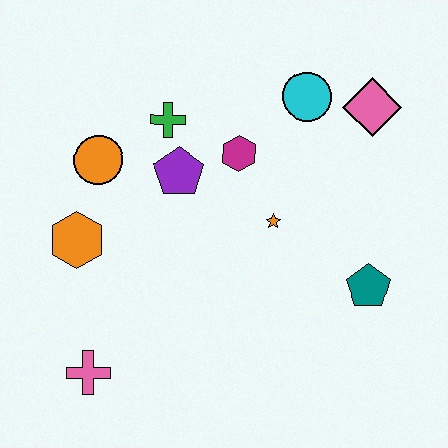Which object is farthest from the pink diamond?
The pink cross is farthest from the pink diamond.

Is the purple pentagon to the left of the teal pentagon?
Yes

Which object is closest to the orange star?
The magenta hexagon is closest to the orange star.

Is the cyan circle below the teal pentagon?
No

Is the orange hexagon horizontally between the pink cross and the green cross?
No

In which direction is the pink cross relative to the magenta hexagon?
The pink cross is below the magenta hexagon.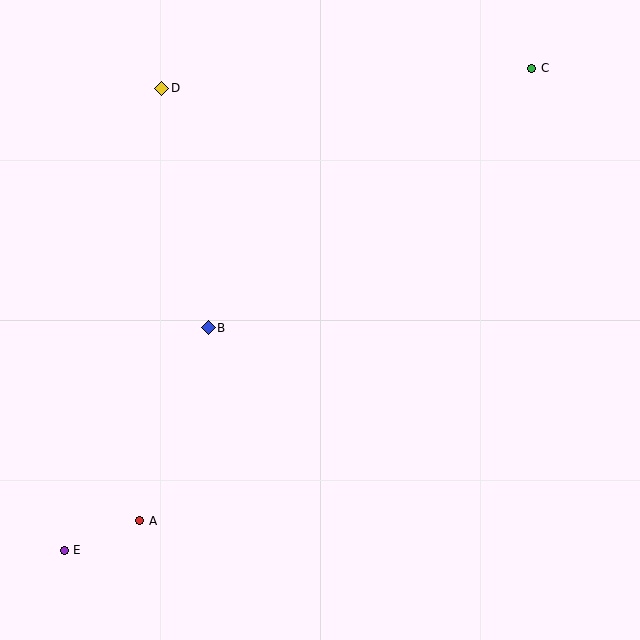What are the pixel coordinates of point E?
Point E is at (64, 550).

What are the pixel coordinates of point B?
Point B is at (208, 328).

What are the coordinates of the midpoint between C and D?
The midpoint between C and D is at (347, 78).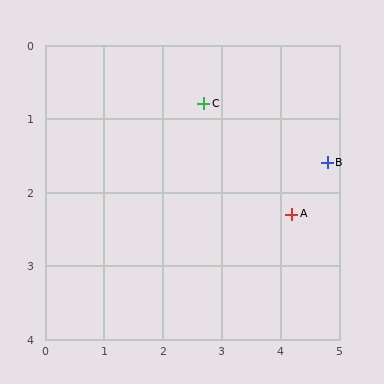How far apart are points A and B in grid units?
Points A and B are about 0.9 grid units apart.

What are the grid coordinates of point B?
Point B is at approximately (4.8, 1.6).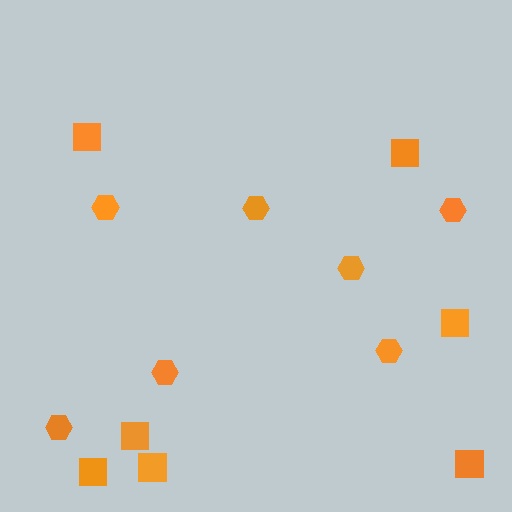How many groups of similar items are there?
There are 2 groups: one group of hexagons (7) and one group of squares (7).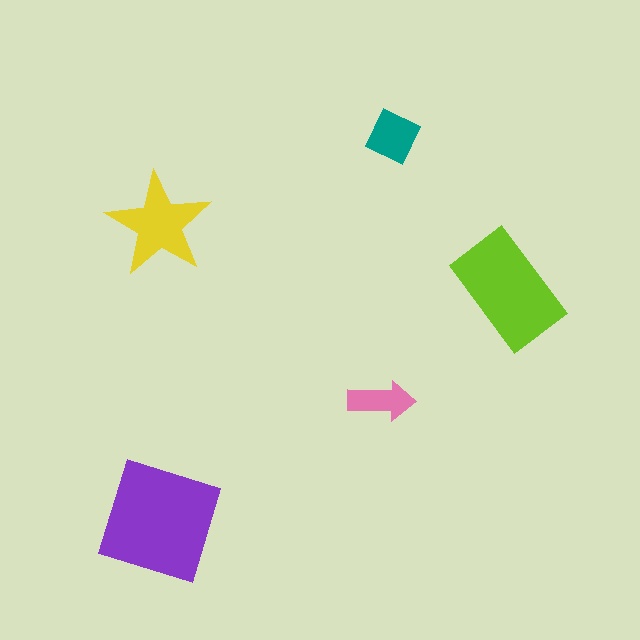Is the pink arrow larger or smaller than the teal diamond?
Smaller.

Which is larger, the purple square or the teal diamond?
The purple square.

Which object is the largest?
The purple square.